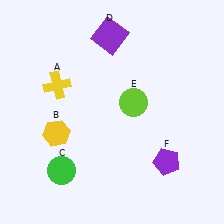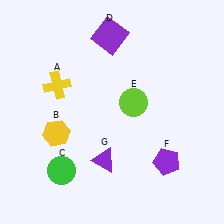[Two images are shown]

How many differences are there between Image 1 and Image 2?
There is 1 difference between the two images.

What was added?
A purple triangle (G) was added in Image 2.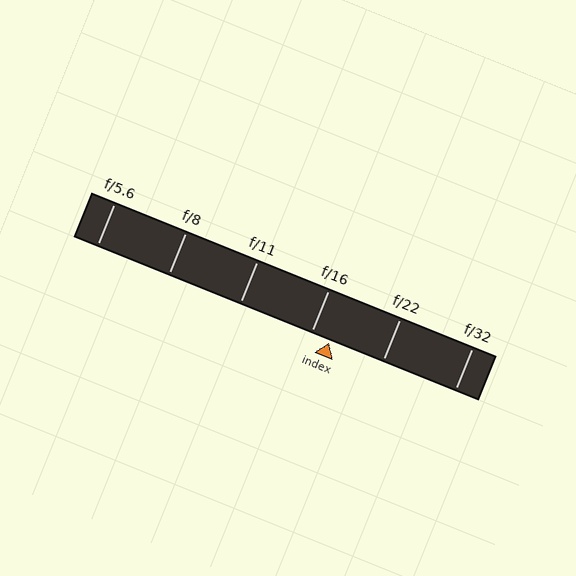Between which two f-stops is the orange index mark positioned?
The index mark is between f/16 and f/22.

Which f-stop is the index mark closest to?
The index mark is closest to f/16.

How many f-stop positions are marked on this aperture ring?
There are 6 f-stop positions marked.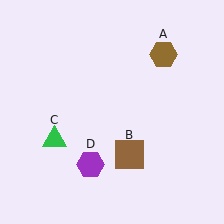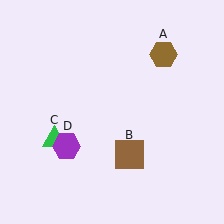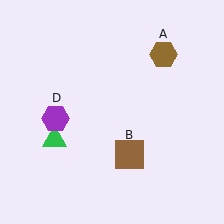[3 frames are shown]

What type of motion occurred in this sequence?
The purple hexagon (object D) rotated clockwise around the center of the scene.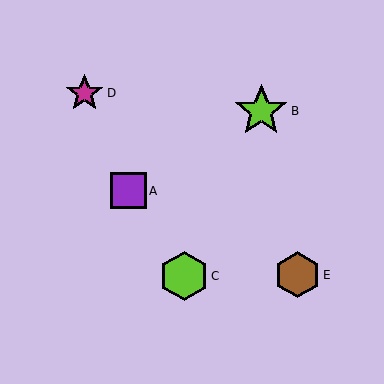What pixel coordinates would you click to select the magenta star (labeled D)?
Click at (84, 93) to select the magenta star D.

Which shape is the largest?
The lime star (labeled B) is the largest.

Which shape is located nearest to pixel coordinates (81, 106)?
The magenta star (labeled D) at (84, 93) is nearest to that location.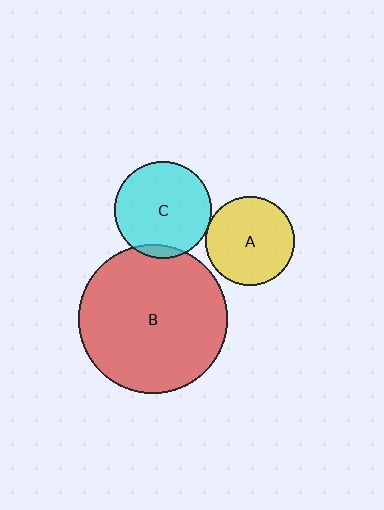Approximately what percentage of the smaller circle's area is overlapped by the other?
Approximately 5%.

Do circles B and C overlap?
Yes.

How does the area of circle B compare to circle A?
Approximately 2.8 times.